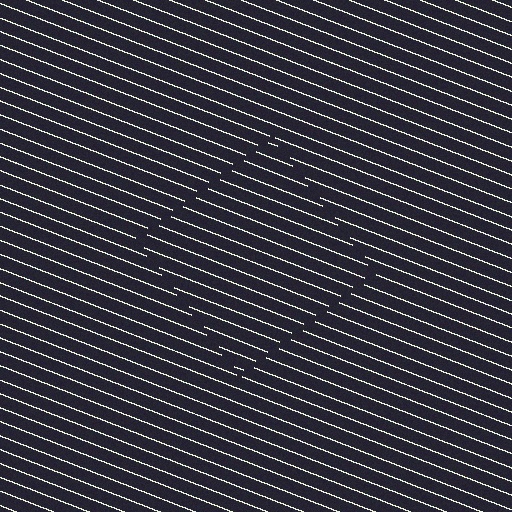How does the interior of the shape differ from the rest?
The interior of the shape contains the same grating, shifted by half a period — the contour is defined by the phase discontinuity where line-ends from the inner and outer gratings abut.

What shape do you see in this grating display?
An illusory square. The interior of the shape contains the same grating, shifted by half a period — the contour is defined by the phase discontinuity where line-ends from the inner and outer gratings abut.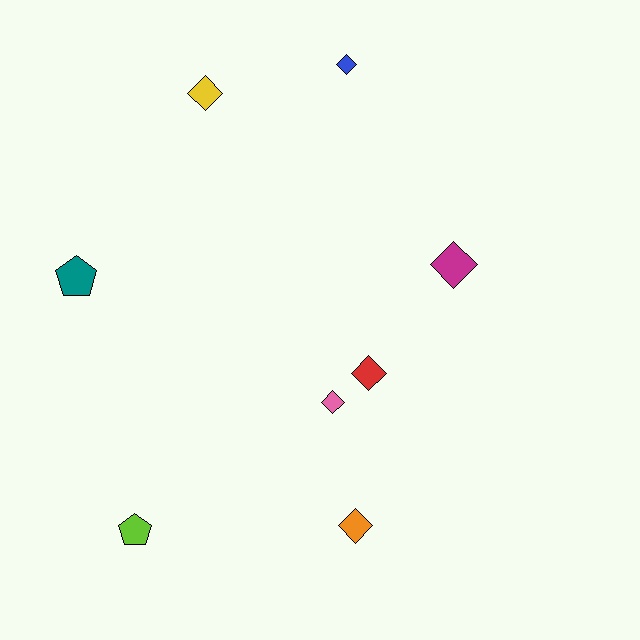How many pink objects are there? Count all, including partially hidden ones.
There is 1 pink object.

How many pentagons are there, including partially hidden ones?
There are 2 pentagons.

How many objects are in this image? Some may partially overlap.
There are 8 objects.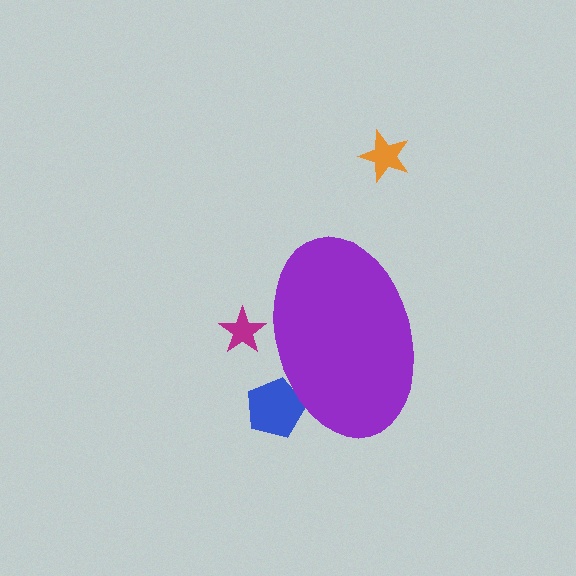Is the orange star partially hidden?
No, the orange star is fully visible.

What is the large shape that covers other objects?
A purple ellipse.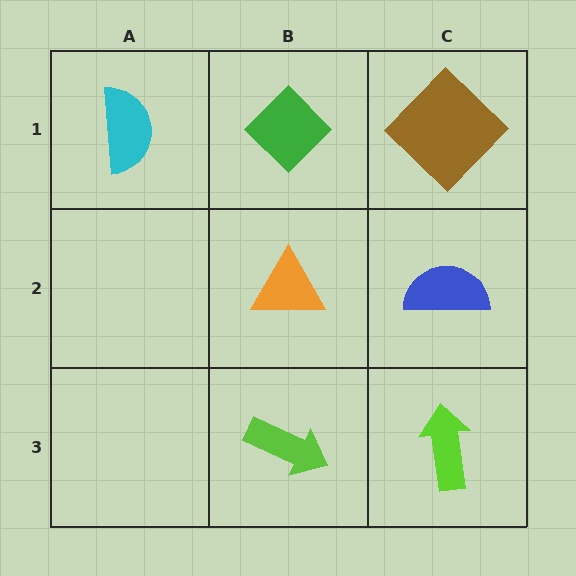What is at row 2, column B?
An orange triangle.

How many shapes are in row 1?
3 shapes.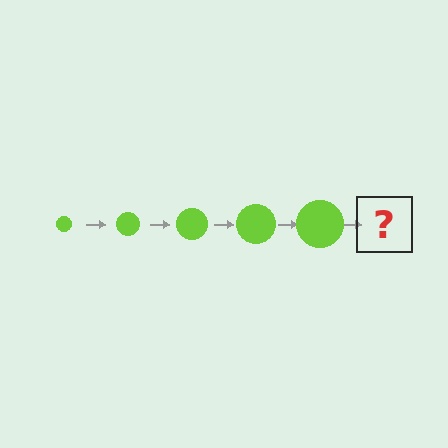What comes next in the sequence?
The next element should be a lime circle, larger than the previous one.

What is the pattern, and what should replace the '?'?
The pattern is that the circle gets progressively larger each step. The '?' should be a lime circle, larger than the previous one.